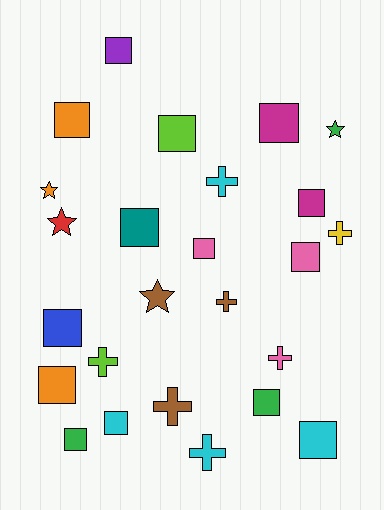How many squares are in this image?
There are 14 squares.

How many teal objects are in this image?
There is 1 teal object.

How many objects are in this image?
There are 25 objects.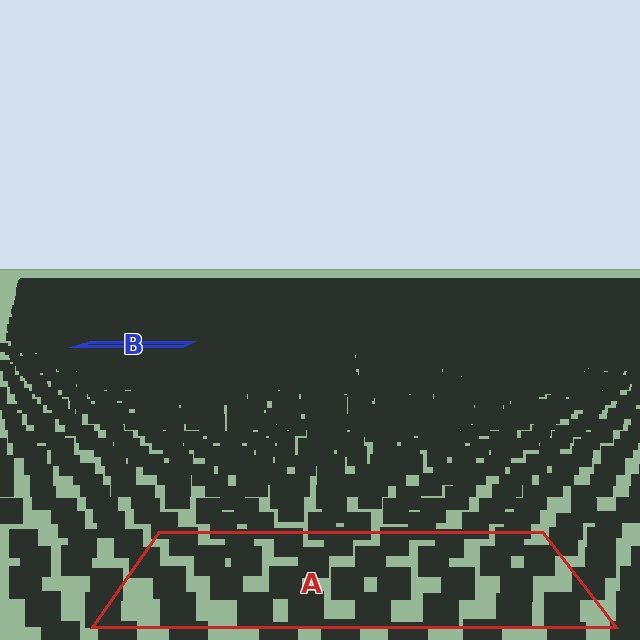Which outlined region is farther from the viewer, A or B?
Region B is farther from the viewer — the texture elements inside it appear smaller and more densely packed.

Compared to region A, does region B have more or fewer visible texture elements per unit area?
Region B has more texture elements per unit area — they are packed more densely because it is farther away.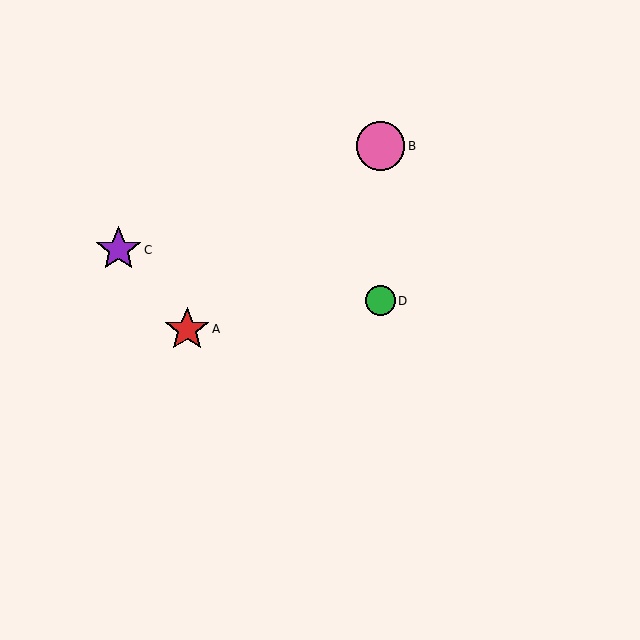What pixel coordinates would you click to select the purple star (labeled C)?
Click at (118, 250) to select the purple star C.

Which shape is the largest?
The pink circle (labeled B) is the largest.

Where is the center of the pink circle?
The center of the pink circle is at (381, 146).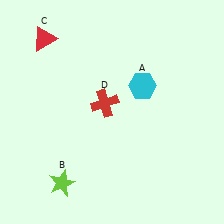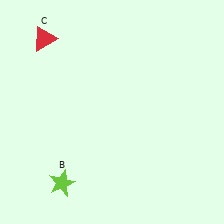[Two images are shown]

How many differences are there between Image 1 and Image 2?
There are 2 differences between the two images.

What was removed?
The cyan hexagon (A), the red cross (D) were removed in Image 2.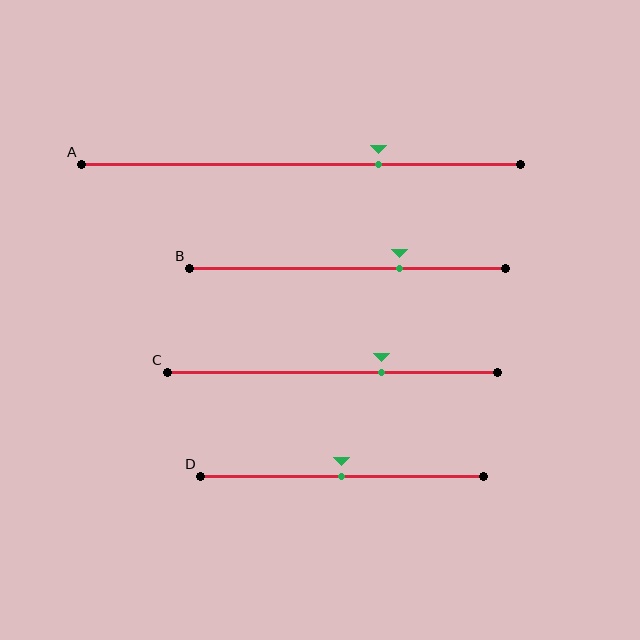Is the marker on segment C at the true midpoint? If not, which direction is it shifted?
No, the marker on segment C is shifted to the right by about 15% of the segment length.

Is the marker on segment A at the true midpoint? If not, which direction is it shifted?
No, the marker on segment A is shifted to the right by about 18% of the segment length.